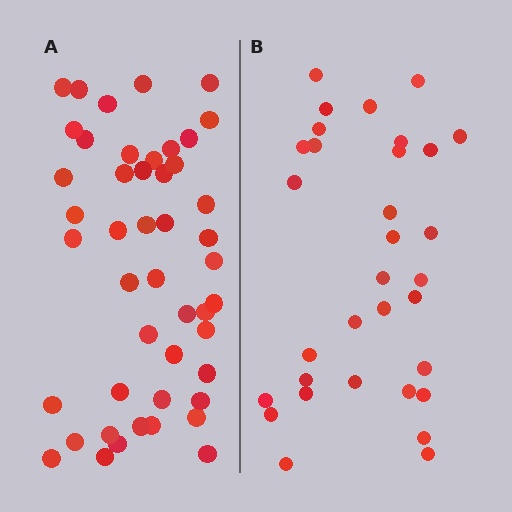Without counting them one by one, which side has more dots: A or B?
Region A (the left region) has more dots.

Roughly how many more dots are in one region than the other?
Region A has approximately 15 more dots than region B.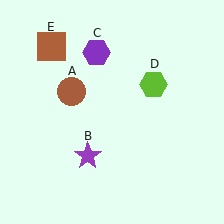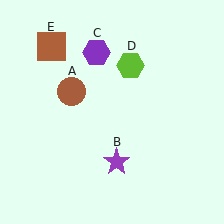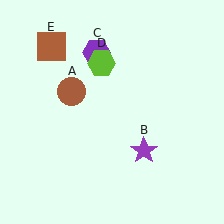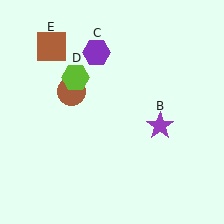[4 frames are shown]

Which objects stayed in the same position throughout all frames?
Brown circle (object A) and purple hexagon (object C) and brown square (object E) remained stationary.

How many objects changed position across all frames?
2 objects changed position: purple star (object B), lime hexagon (object D).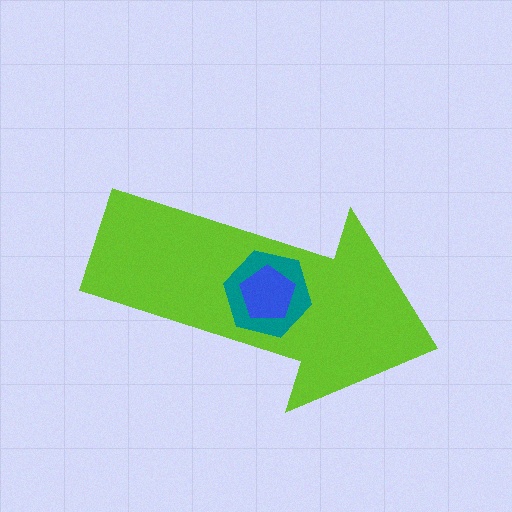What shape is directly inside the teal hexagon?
The blue pentagon.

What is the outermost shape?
The lime arrow.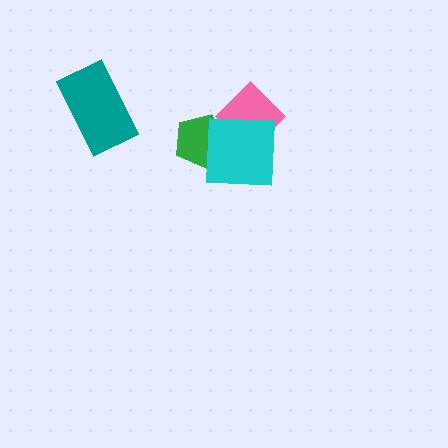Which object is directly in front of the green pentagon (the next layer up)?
The pink diamond is directly in front of the green pentagon.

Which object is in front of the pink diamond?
The cyan square is in front of the pink diamond.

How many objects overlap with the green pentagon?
2 objects overlap with the green pentagon.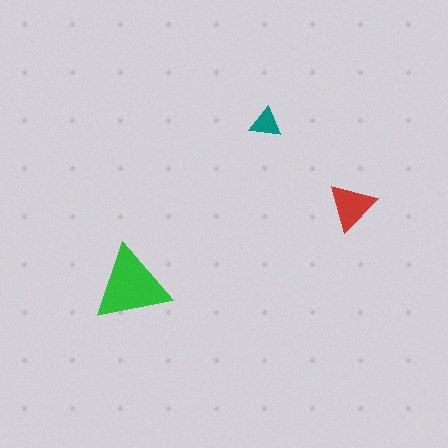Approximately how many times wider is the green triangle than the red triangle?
About 1.5 times wider.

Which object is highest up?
The teal triangle is topmost.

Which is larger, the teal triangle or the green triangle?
The green one.